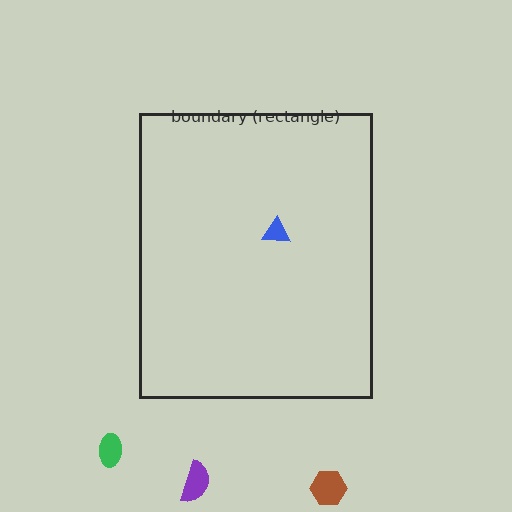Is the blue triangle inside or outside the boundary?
Inside.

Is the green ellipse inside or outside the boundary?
Outside.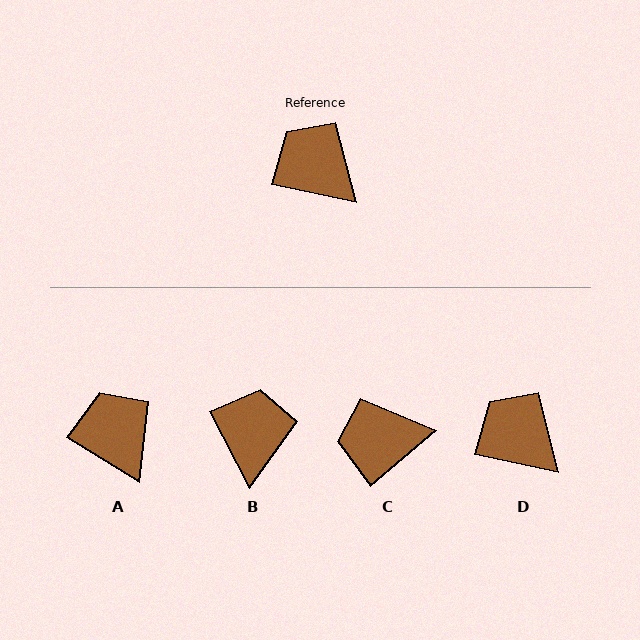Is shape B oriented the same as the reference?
No, it is off by about 51 degrees.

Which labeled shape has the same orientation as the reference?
D.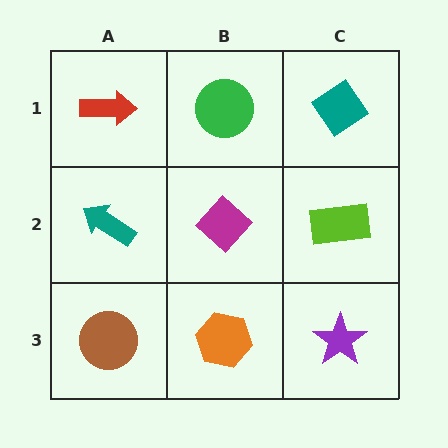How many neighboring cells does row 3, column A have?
2.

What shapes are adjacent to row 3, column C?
A lime rectangle (row 2, column C), an orange hexagon (row 3, column B).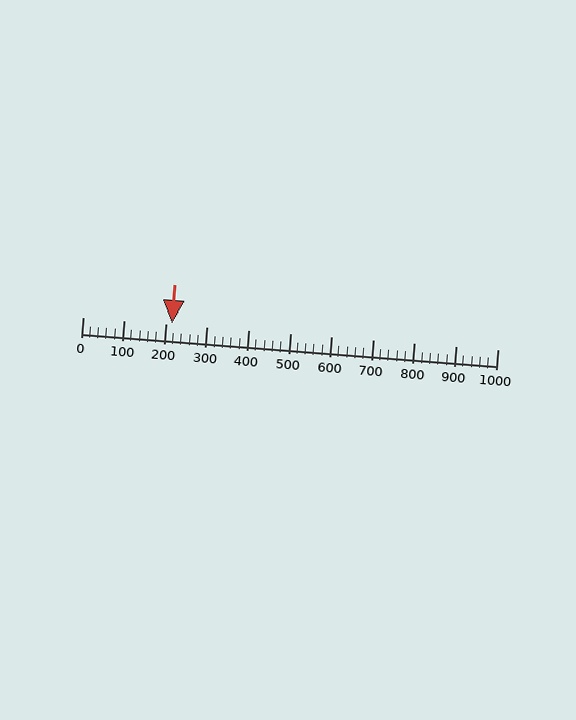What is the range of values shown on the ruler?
The ruler shows values from 0 to 1000.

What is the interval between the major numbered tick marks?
The major tick marks are spaced 100 units apart.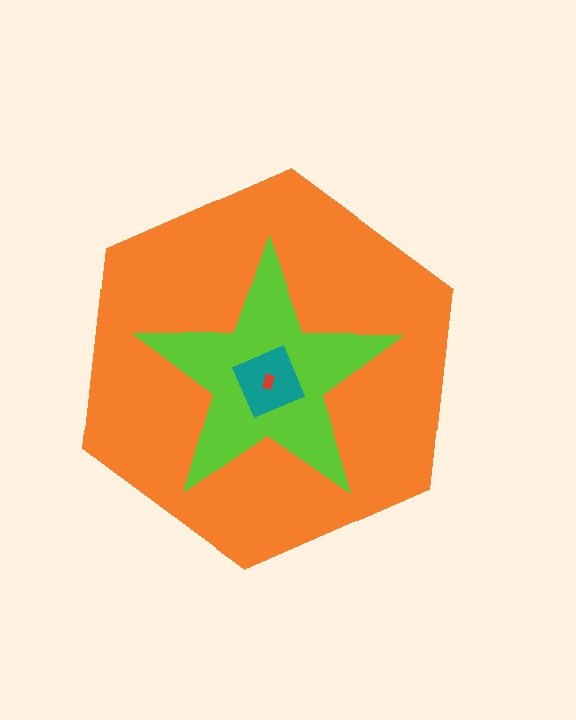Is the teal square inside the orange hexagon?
Yes.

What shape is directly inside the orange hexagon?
The lime star.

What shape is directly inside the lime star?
The teal square.